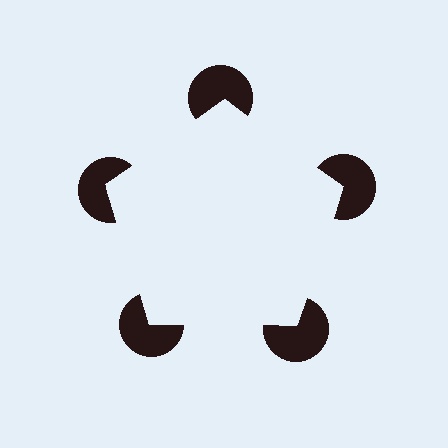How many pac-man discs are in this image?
There are 5 — one at each vertex of the illusory pentagon.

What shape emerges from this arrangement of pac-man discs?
An illusory pentagon — its edges are inferred from the aligned wedge cuts in the pac-man discs, not physically drawn.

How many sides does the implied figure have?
5 sides.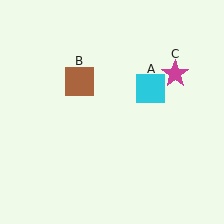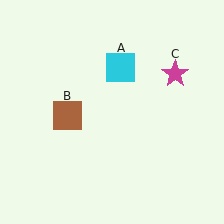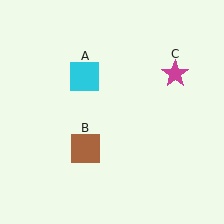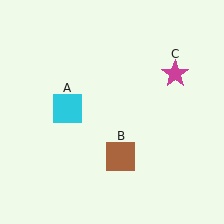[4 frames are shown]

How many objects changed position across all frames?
2 objects changed position: cyan square (object A), brown square (object B).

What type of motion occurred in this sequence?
The cyan square (object A), brown square (object B) rotated counterclockwise around the center of the scene.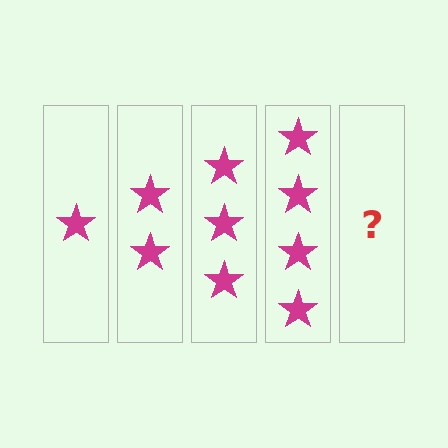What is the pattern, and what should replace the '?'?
The pattern is that each step adds one more star. The '?' should be 5 stars.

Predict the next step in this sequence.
The next step is 5 stars.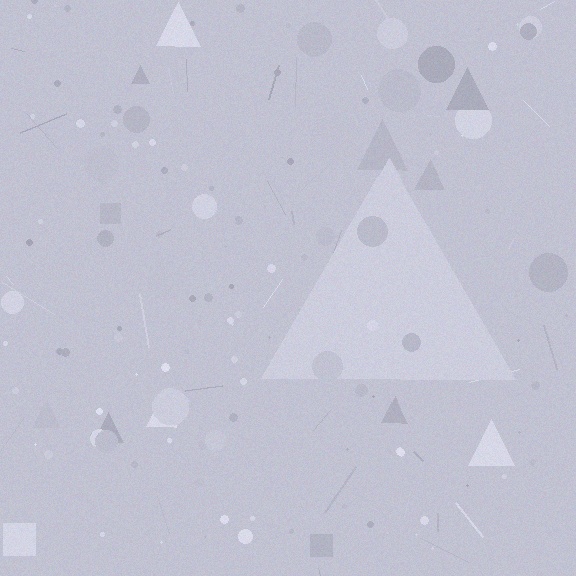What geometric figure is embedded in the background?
A triangle is embedded in the background.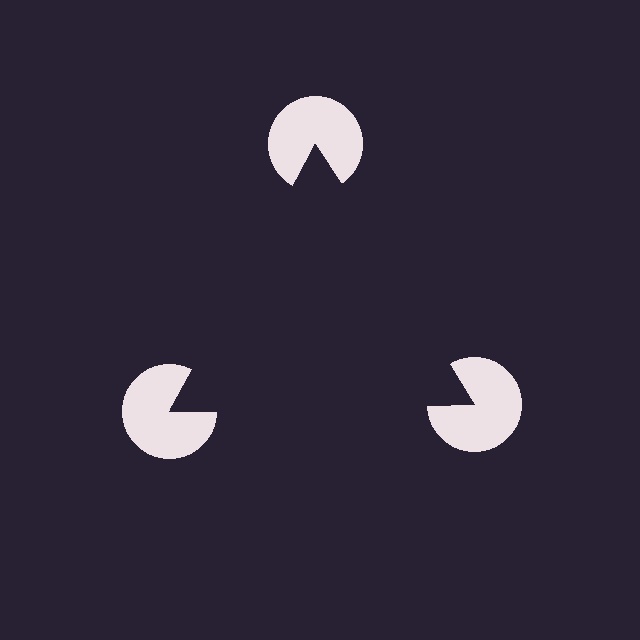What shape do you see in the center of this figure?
An illusory triangle — its edges are inferred from the aligned wedge cuts in the pac-man discs, not physically drawn.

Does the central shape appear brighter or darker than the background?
It typically appears slightly darker than the background, even though no actual brightness change is drawn.